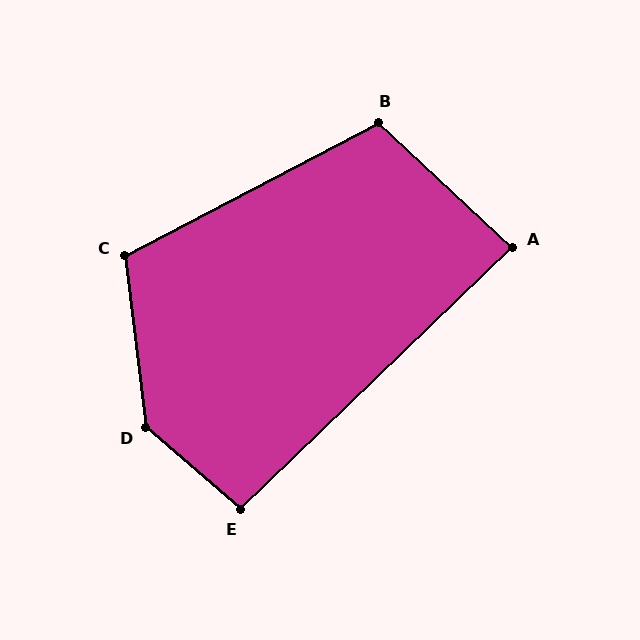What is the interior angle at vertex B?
Approximately 109 degrees (obtuse).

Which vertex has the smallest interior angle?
A, at approximately 87 degrees.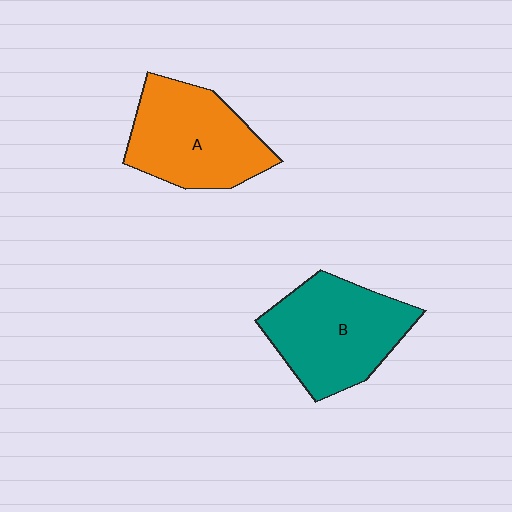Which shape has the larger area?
Shape B (teal).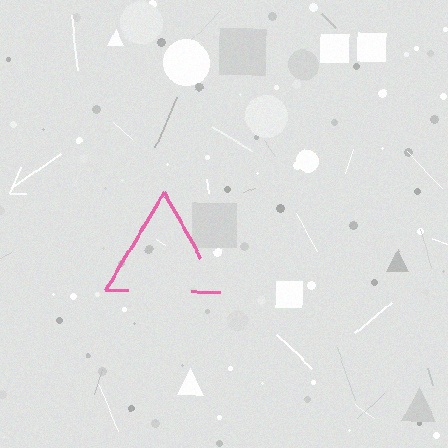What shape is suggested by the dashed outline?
The dashed outline suggests a triangle.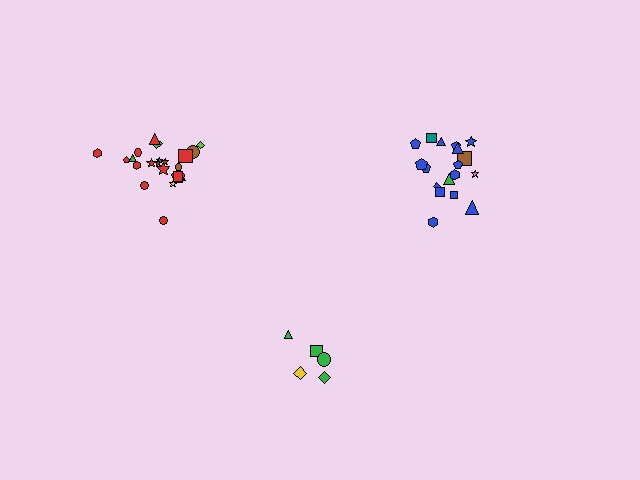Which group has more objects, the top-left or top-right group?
The top-left group.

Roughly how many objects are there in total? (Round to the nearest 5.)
Roughly 45 objects in total.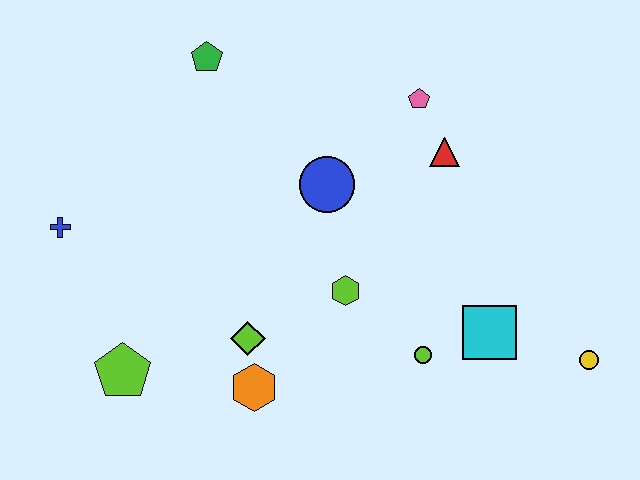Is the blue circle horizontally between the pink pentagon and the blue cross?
Yes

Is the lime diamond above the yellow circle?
Yes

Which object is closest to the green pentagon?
The blue circle is closest to the green pentagon.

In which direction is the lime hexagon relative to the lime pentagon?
The lime hexagon is to the right of the lime pentagon.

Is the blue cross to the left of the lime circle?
Yes